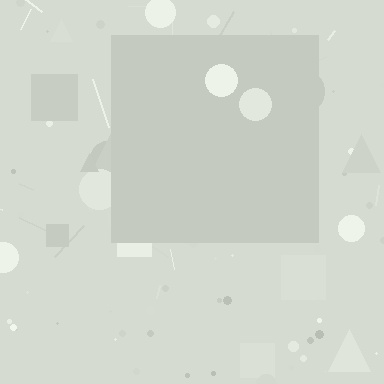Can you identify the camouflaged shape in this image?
The camouflaged shape is a square.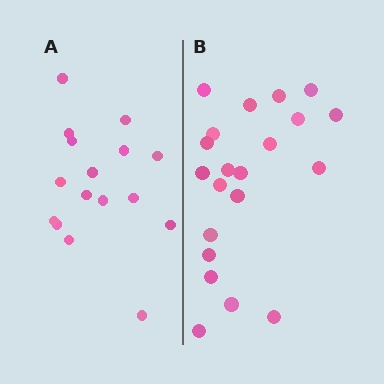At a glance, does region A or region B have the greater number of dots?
Region B (the right region) has more dots.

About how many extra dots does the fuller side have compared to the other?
Region B has about 5 more dots than region A.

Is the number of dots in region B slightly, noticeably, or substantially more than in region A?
Region B has noticeably more, but not dramatically so. The ratio is roughly 1.3 to 1.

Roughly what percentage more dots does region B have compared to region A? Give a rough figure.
About 30% more.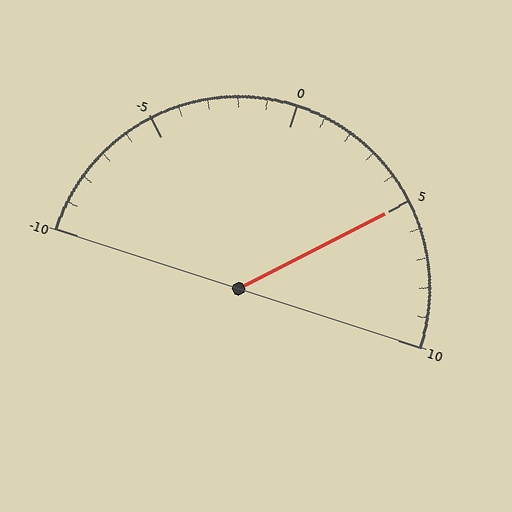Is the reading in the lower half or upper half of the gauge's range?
The reading is in the upper half of the range (-10 to 10).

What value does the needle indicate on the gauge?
The needle indicates approximately 5.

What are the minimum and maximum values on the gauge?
The gauge ranges from -10 to 10.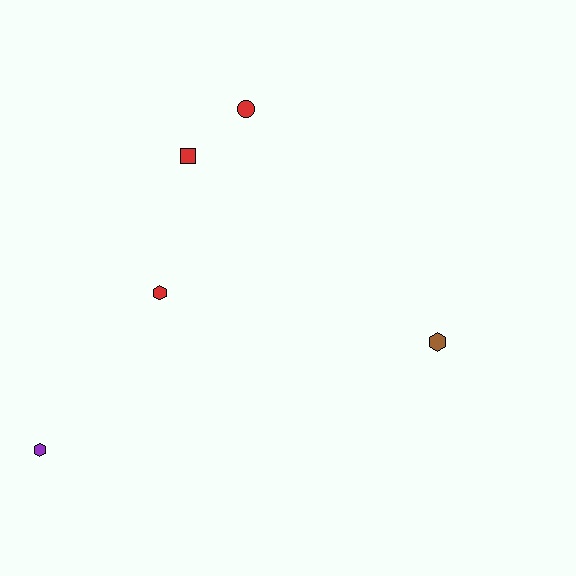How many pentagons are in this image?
There are no pentagons.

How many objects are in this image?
There are 5 objects.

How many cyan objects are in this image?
There are no cyan objects.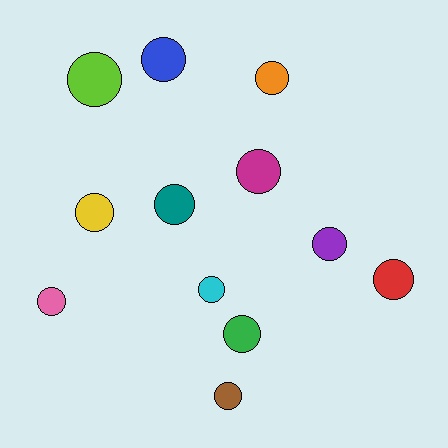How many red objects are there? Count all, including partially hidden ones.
There is 1 red object.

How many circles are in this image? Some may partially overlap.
There are 12 circles.